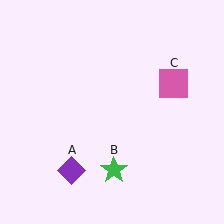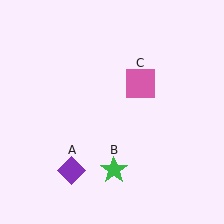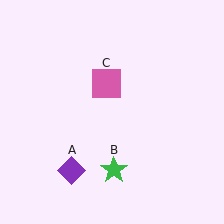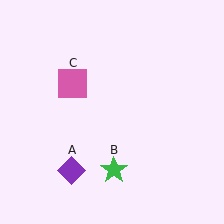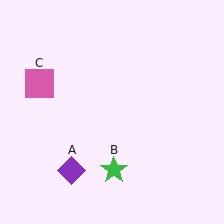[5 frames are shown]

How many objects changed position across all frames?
1 object changed position: pink square (object C).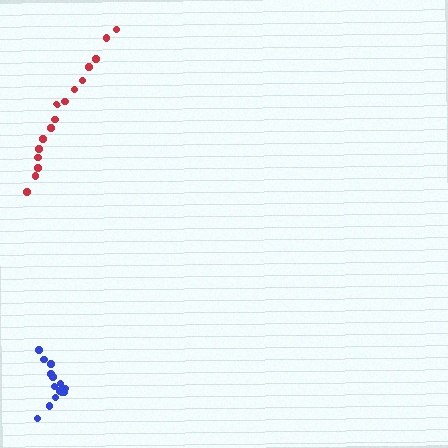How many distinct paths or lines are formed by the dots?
There are 2 distinct paths.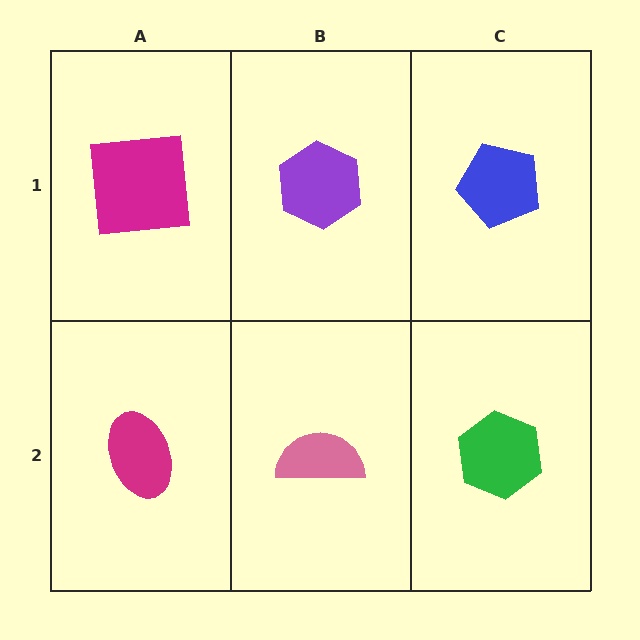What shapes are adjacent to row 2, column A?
A magenta square (row 1, column A), a pink semicircle (row 2, column B).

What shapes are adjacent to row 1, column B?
A pink semicircle (row 2, column B), a magenta square (row 1, column A), a blue pentagon (row 1, column C).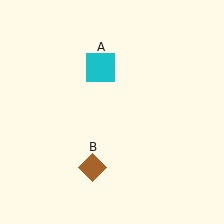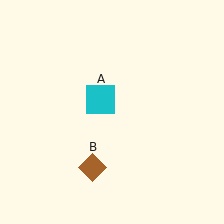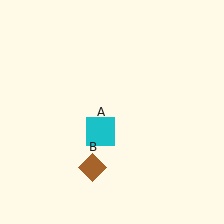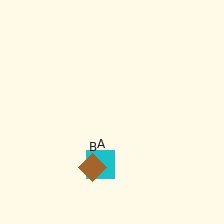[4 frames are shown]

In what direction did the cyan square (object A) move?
The cyan square (object A) moved down.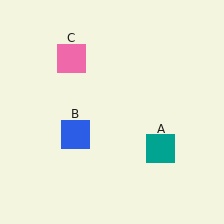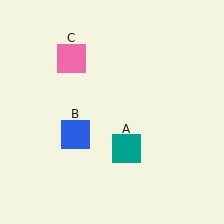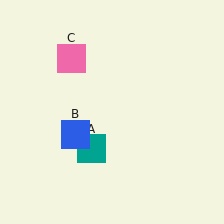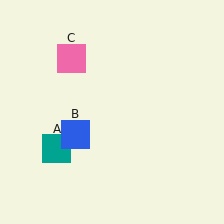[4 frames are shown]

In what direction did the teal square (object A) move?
The teal square (object A) moved left.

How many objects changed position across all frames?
1 object changed position: teal square (object A).